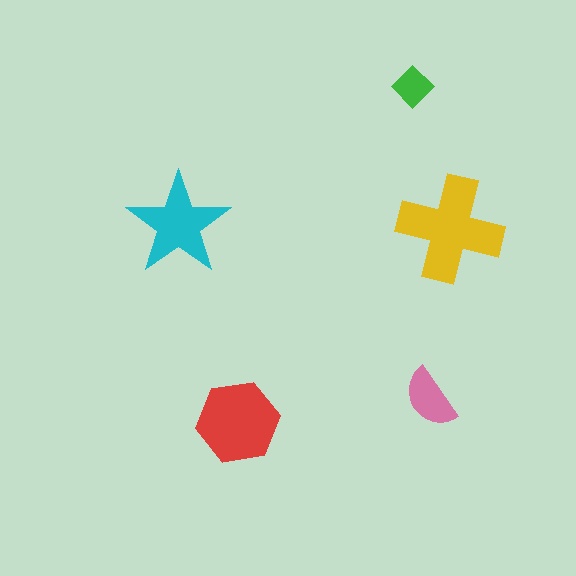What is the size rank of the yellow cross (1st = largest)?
1st.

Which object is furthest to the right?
The yellow cross is rightmost.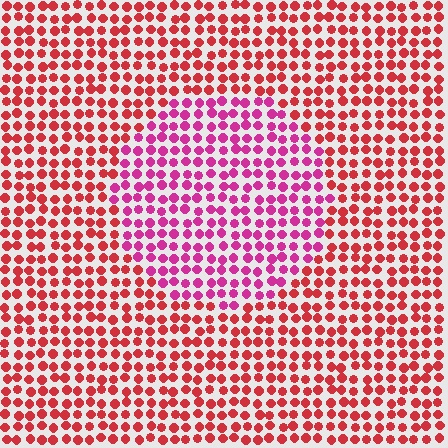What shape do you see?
I see a circle.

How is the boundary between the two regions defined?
The boundary is defined purely by a slight shift in hue (about 35 degrees). Spacing, size, and orientation are identical on both sides.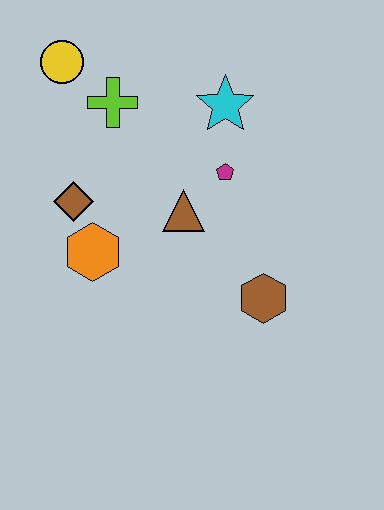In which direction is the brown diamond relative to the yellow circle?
The brown diamond is below the yellow circle.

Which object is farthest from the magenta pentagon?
The yellow circle is farthest from the magenta pentagon.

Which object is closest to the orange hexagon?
The brown diamond is closest to the orange hexagon.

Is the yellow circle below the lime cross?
No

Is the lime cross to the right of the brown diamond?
Yes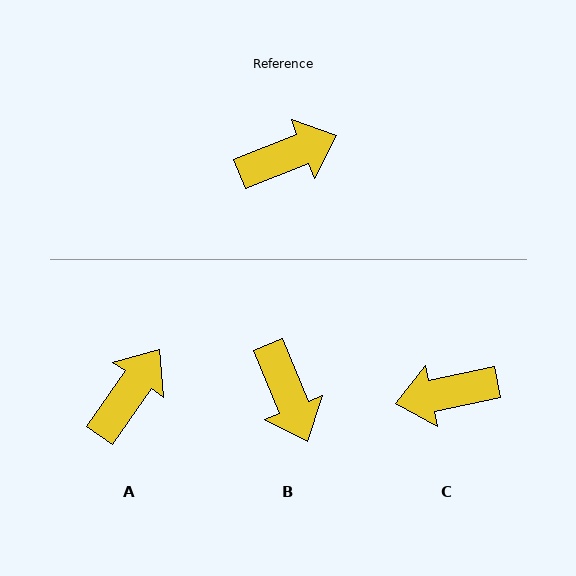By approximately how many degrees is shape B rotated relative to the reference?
Approximately 89 degrees clockwise.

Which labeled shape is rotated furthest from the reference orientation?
C, about 170 degrees away.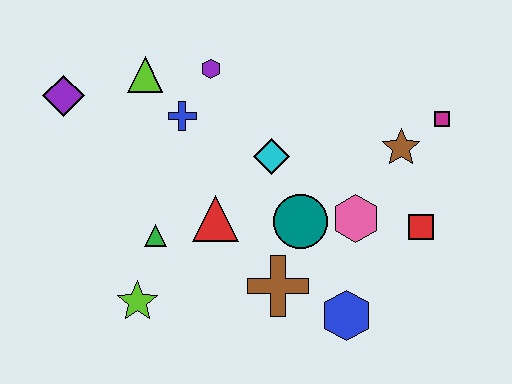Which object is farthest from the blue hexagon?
The purple diamond is farthest from the blue hexagon.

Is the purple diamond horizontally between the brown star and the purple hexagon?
No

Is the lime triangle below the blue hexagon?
No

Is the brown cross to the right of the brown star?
No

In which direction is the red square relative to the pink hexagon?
The red square is to the right of the pink hexagon.